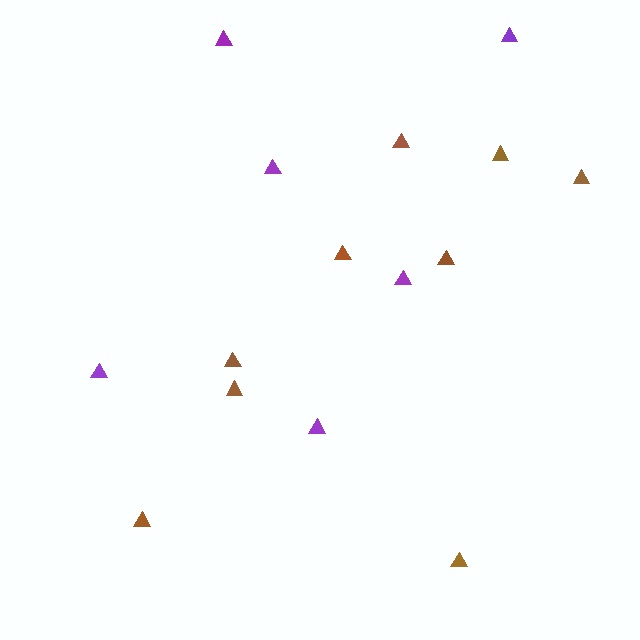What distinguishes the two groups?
There are 2 groups: one group of brown triangles (9) and one group of purple triangles (6).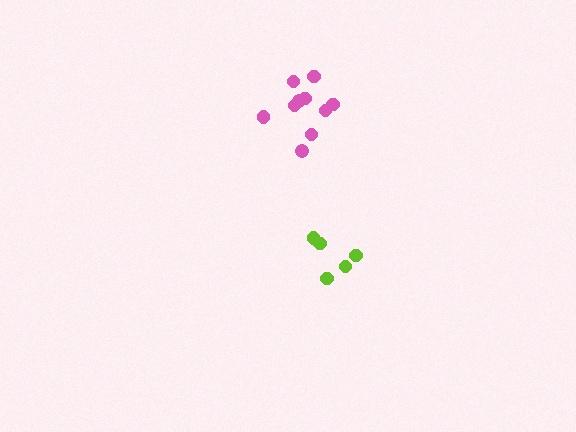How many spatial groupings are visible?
There are 2 spatial groupings.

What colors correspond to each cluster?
The clusters are colored: lime, pink.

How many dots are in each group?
Group 1: 5 dots, Group 2: 10 dots (15 total).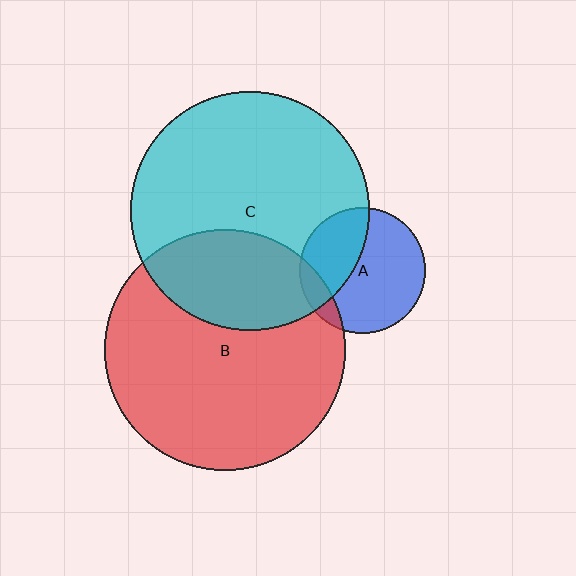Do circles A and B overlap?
Yes.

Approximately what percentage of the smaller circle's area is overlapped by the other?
Approximately 10%.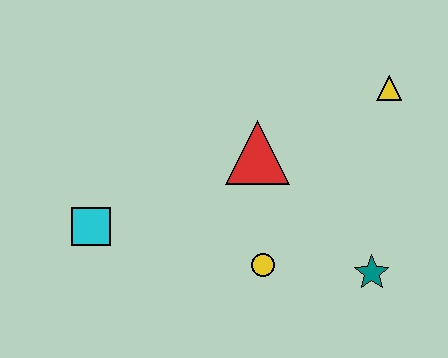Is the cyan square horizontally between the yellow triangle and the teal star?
No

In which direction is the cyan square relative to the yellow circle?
The cyan square is to the left of the yellow circle.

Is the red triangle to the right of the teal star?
No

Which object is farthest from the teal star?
The cyan square is farthest from the teal star.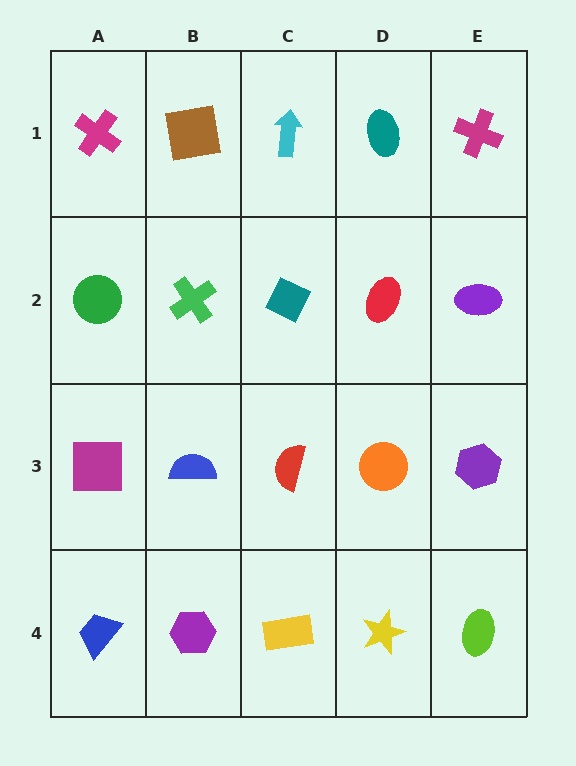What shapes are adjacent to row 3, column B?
A green cross (row 2, column B), a purple hexagon (row 4, column B), a magenta square (row 3, column A), a red semicircle (row 3, column C).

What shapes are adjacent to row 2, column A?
A magenta cross (row 1, column A), a magenta square (row 3, column A), a green cross (row 2, column B).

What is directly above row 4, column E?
A purple hexagon.